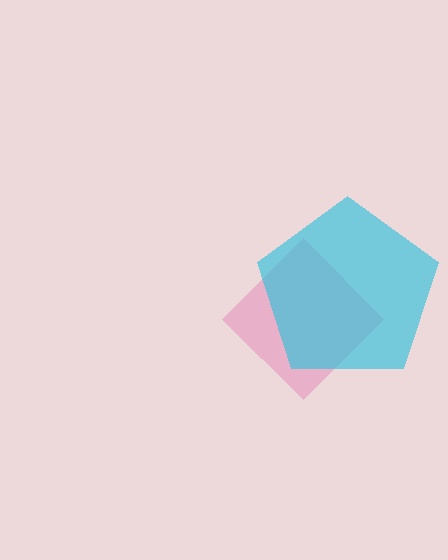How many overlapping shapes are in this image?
There are 2 overlapping shapes in the image.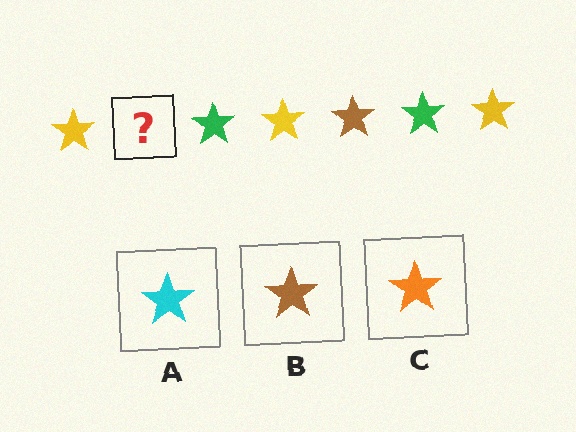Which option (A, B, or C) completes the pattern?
B.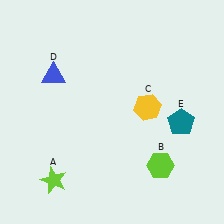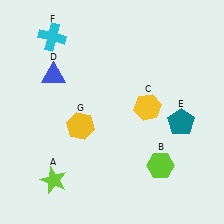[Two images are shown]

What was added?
A cyan cross (F), a yellow hexagon (G) were added in Image 2.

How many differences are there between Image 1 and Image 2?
There are 2 differences between the two images.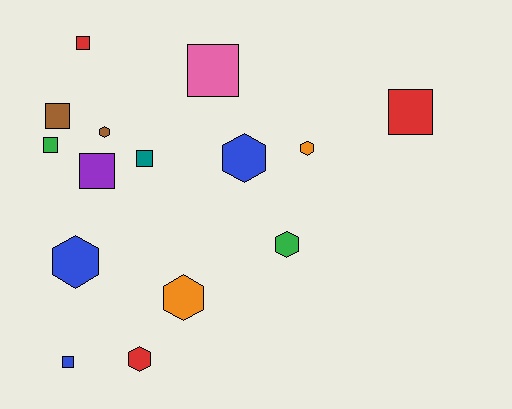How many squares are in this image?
There are 8 squares.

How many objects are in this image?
There are 15 objects.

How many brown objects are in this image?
There are 2 brown objects.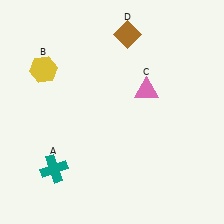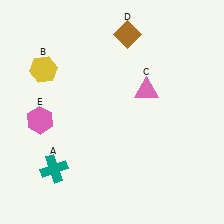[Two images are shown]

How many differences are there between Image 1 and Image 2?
There is 1 difference between the two images.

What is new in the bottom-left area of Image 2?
A pink hexagon (E) was added in the bottom-left area of Image 2.